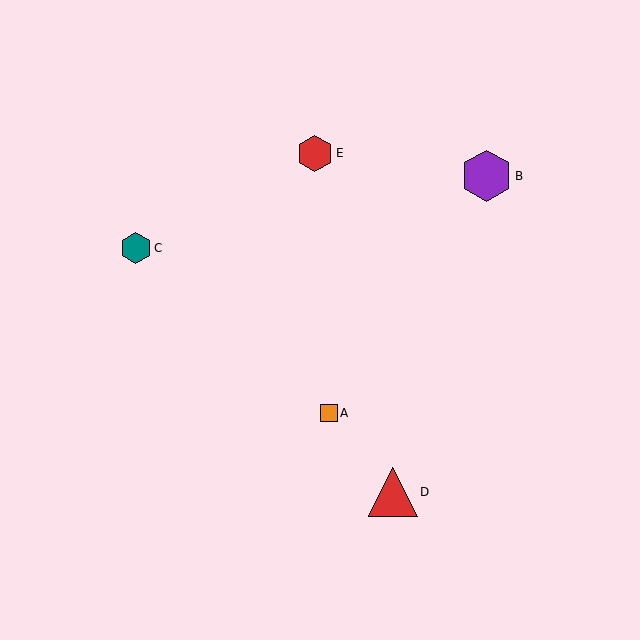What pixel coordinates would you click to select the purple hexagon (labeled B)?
Click at (487, 176) to select the purple hexagon B.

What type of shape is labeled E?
Shape E is a red hexagon.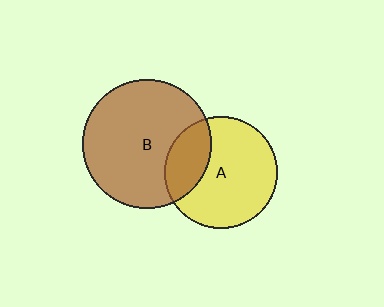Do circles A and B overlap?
Yes.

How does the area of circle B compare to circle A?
Approximately 1.3 times.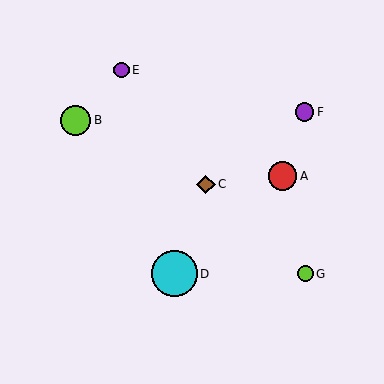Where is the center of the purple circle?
The center of the purple circle is at (121, 70).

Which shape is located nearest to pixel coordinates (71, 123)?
The lime circle (labeled B) at (76, 120) is nearest to that location.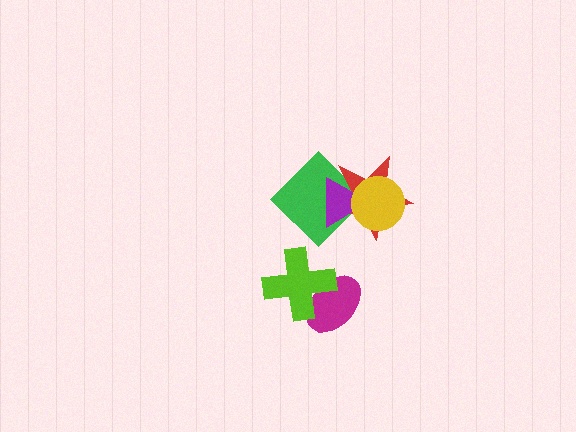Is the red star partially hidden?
Yes, it is partially covered by another shape.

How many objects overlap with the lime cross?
1 object overlaps with the lime cross.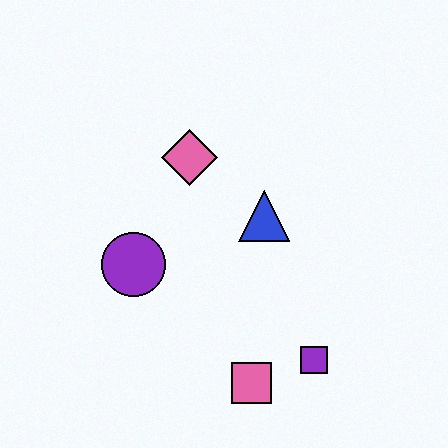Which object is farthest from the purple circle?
The purple square is farthest from the purple circle.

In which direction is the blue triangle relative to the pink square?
The blue triangle is above the pink square.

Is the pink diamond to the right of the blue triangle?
No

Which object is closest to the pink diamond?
The blue triangle is closest to the pink diamond.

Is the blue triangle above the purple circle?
Yes